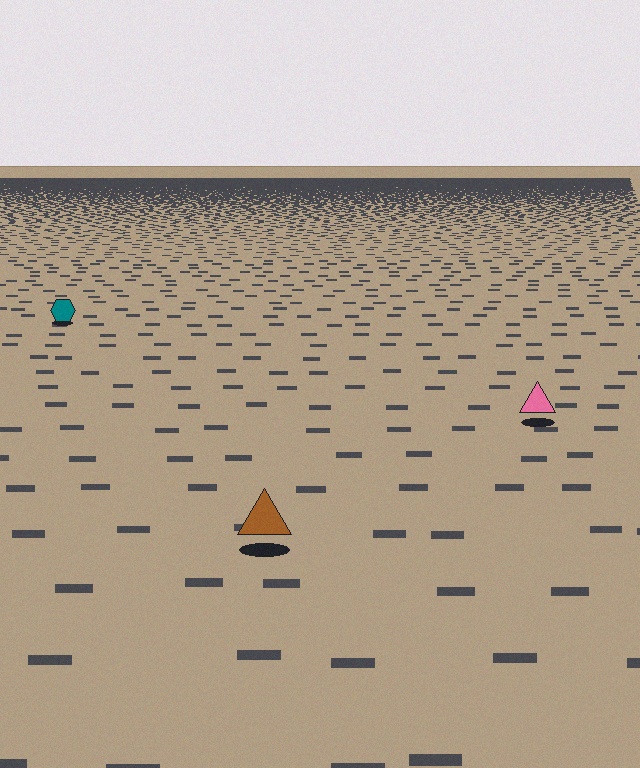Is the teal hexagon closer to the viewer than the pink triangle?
No. The pink triangle is closer — you can tell from the texture gradient: the ground texture is coarser near it.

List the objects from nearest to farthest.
From nearest to farthest: the brown triangle, the pink triangle, the teal hexagon.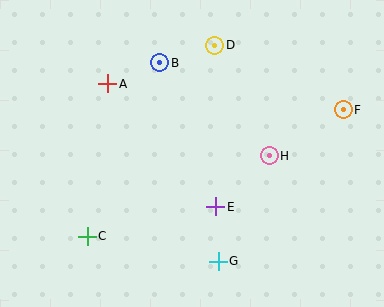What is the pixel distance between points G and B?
The distance between G and B is 207 pixels.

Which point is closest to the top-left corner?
Point A is closest to the top-left corner.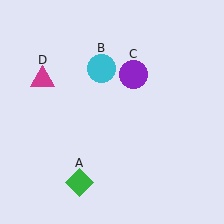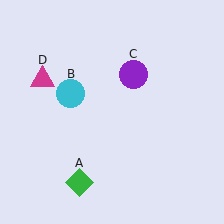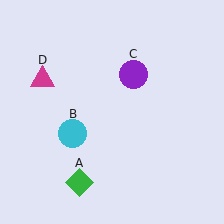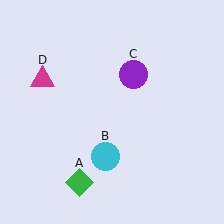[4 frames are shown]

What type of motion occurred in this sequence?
The cyan circle (object B) rotated counterclockwise around the center of the scene.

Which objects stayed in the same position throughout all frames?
Green diamond (object A) and purple circle (object C) and magenta triangle (object D) remained stationary.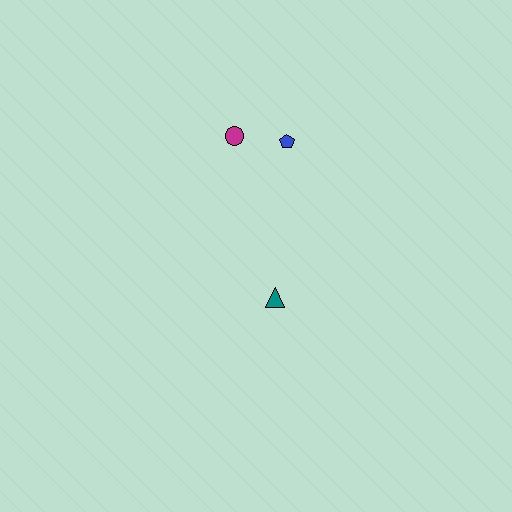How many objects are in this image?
There are 3 objects.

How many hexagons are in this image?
There are no hexagons.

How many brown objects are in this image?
There are no brown objects.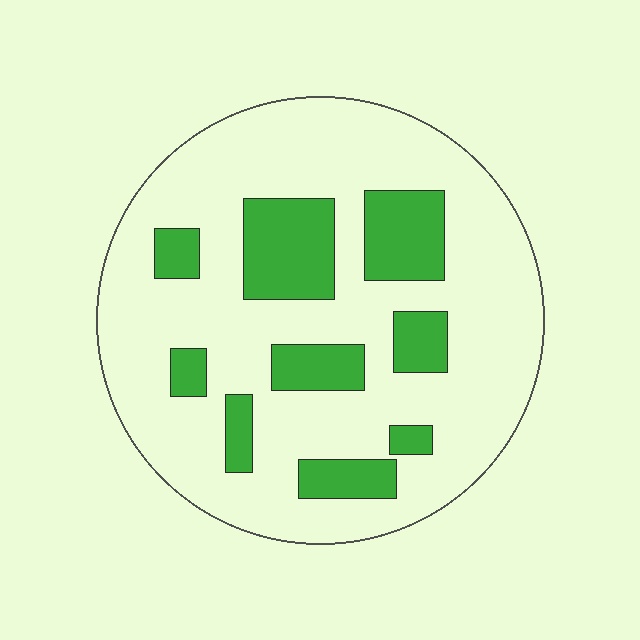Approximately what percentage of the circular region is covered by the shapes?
Approximately 25%.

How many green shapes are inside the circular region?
9.